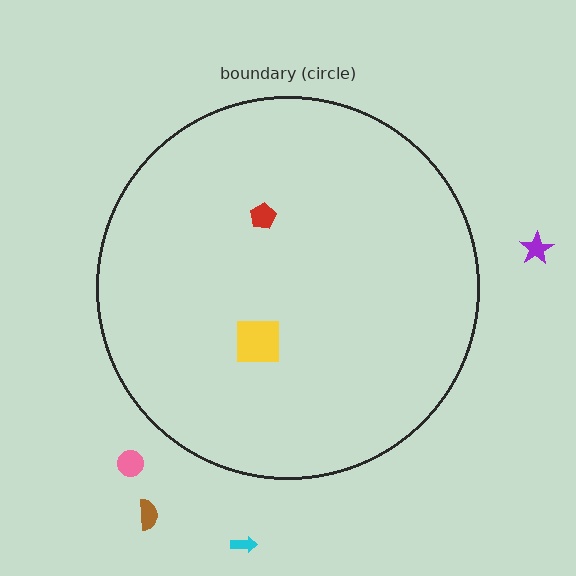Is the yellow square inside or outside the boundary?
Inside.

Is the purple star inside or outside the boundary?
Outside.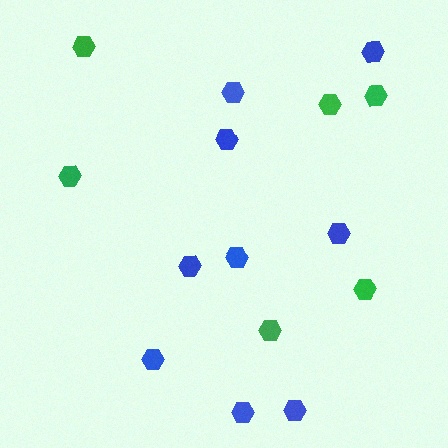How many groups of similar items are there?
There are 2 groups: one group of blue hexagons (9) and one group of green hexagons (6).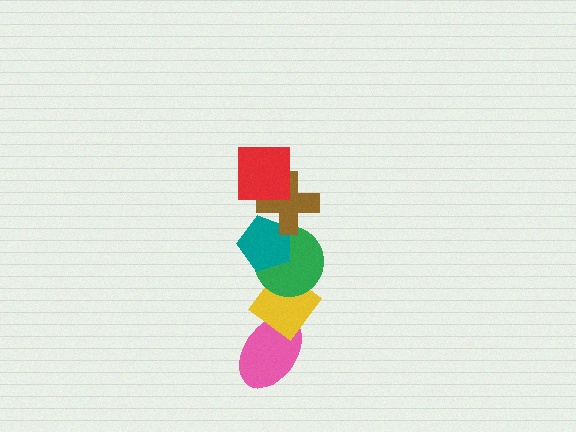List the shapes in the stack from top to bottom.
From top to bottom: the red square, the brown cross, the teal pentagon, the green circle, the yellow diamond, the pink ellipse.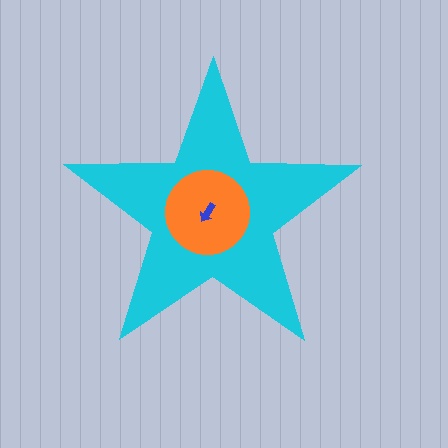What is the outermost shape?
The cyan star.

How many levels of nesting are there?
3.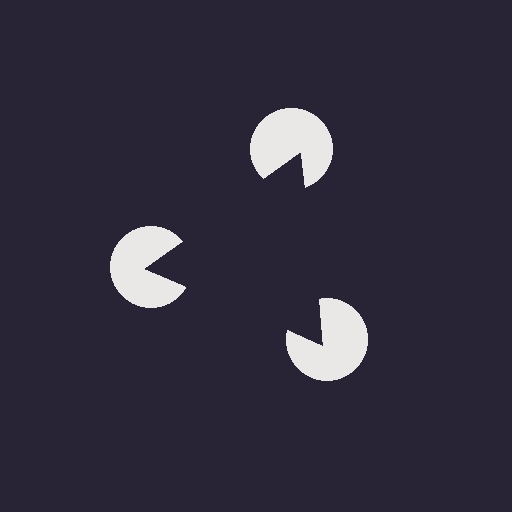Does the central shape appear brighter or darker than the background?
It typically appears slightly darker than the background, even though no actual brightness change is drawn.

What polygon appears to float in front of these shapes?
An illusory triangle — its edges are inferred from the aligned wedge cuts in the pac-man discs, not physically drawn.